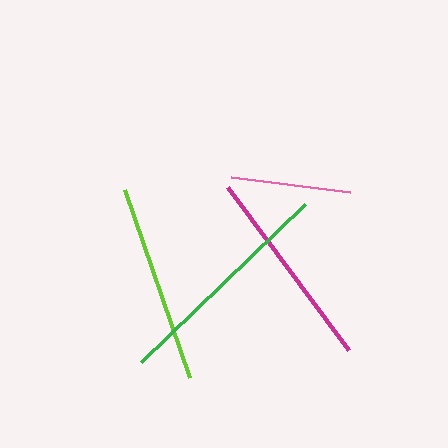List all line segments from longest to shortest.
From longest to shortest: green, magenta, lime, pink.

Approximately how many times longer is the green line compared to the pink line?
The green line is approximately 1.9 times the length of the pink line.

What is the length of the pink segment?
The pink segment is approximately 120 pixels long.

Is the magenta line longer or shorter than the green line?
The green line is longer than the magenta line.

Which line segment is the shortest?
The pink line is the shortest at approximately 120 pixels.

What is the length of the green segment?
The green segment is approximately 228 pixels long.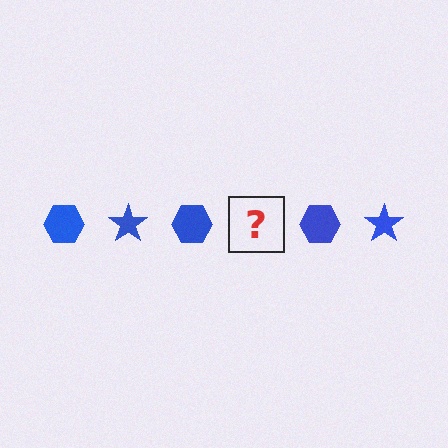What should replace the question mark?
The question mark should be replaced with a blue star.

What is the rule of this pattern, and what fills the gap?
The rule is that the pattern cycles through hexagon, star shapes in blue. The gap should be filled with a blue star.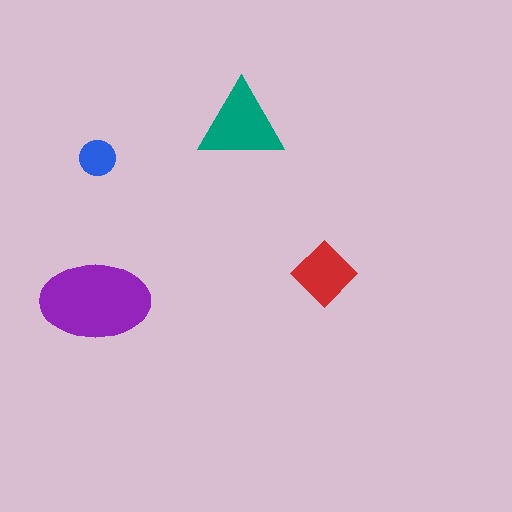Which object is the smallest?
The blue circle.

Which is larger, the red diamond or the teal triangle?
The teal triangle.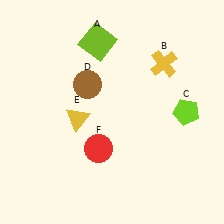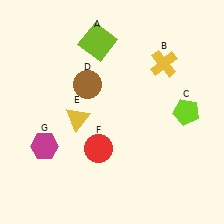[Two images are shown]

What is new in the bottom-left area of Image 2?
A magenta hexagon (G) was added in the bottom-left area of Image 2.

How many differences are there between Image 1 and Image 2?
There is 1 difference between the two images.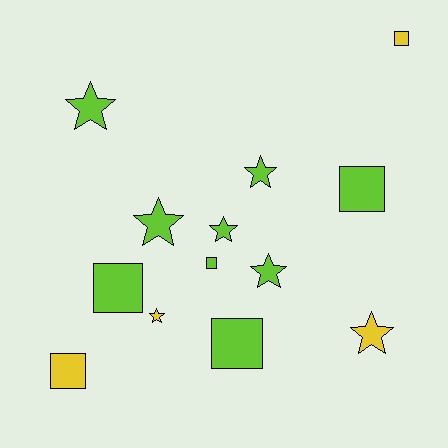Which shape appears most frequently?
Star, with 7 objects.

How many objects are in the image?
There are 13 objects.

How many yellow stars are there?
There are 2 yellow stars.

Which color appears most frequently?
Lime, with 9 objects.